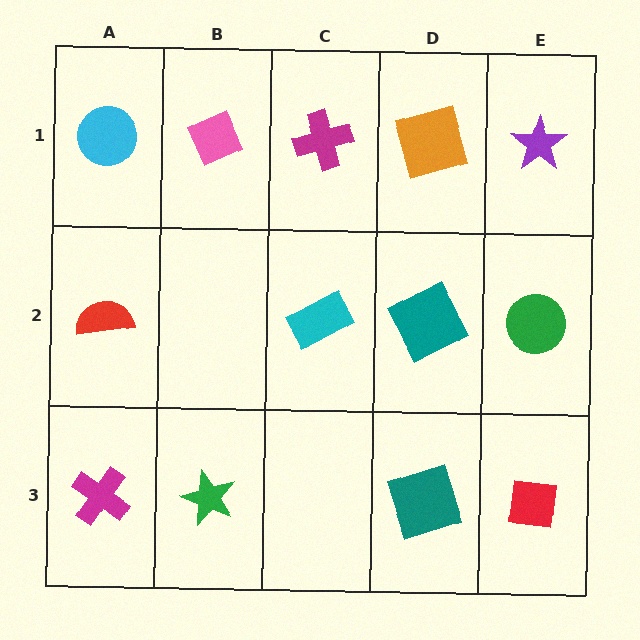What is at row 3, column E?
A red square.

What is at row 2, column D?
A teal square.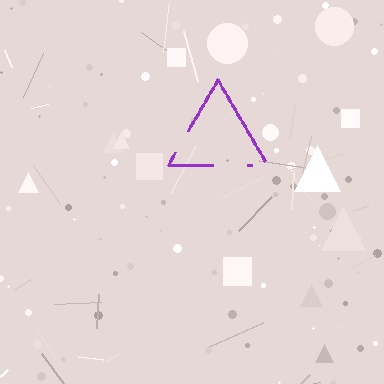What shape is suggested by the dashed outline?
The dashed outline suggests a triangle.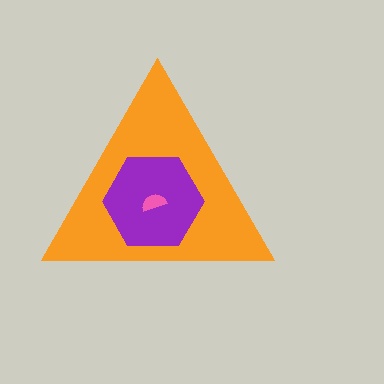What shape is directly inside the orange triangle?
The purple hexagon.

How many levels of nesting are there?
3.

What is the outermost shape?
The orange triangle.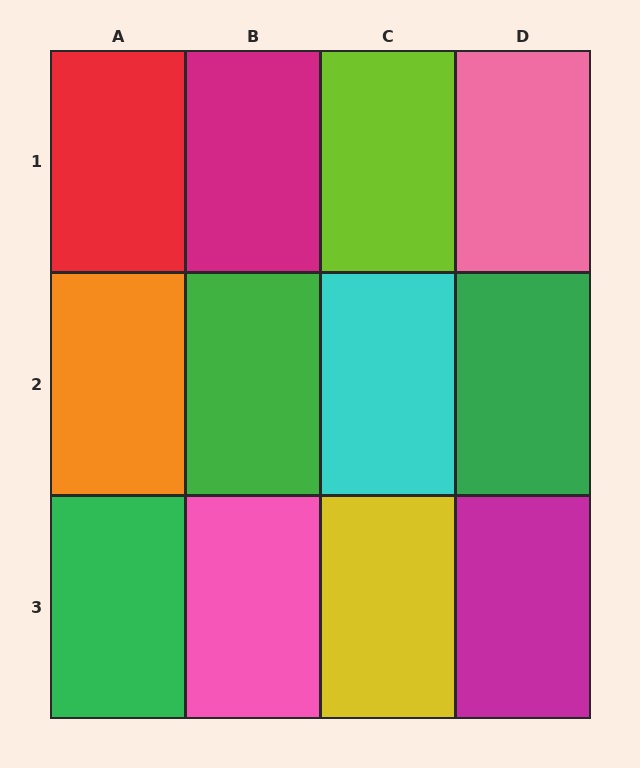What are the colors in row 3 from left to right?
Green, pink, yellow, magenta.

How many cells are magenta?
2 cells are magenta.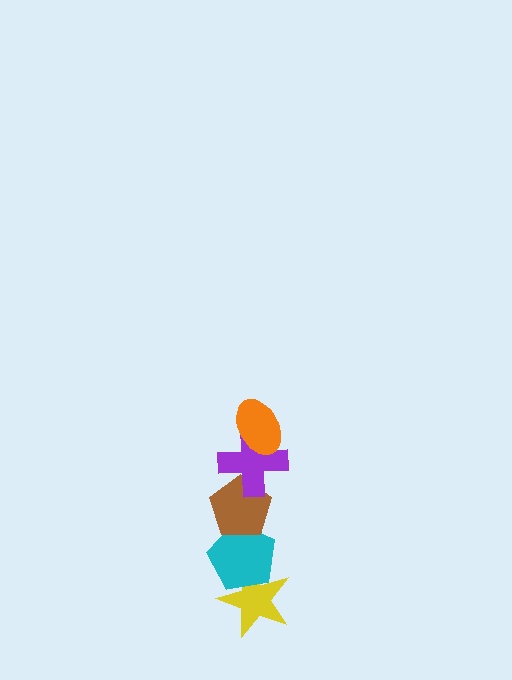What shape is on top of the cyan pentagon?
The brown pentagon is on top of the cyan pentagon.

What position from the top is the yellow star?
The yellow star is 5th from the top.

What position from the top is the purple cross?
The purple cross is 2nd from the top.